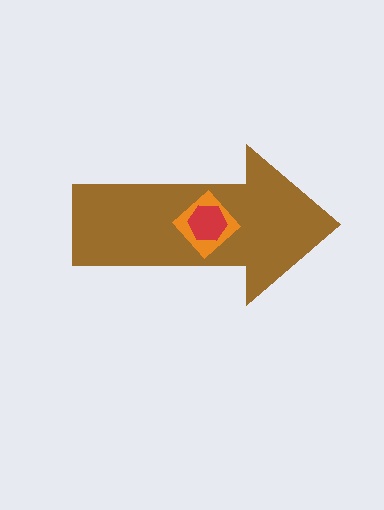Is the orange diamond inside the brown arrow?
Yes.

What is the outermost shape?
The brown arrow.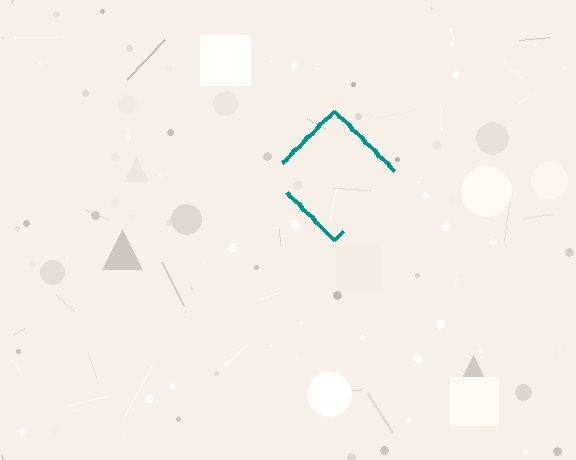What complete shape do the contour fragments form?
The contour fragments form a diamond.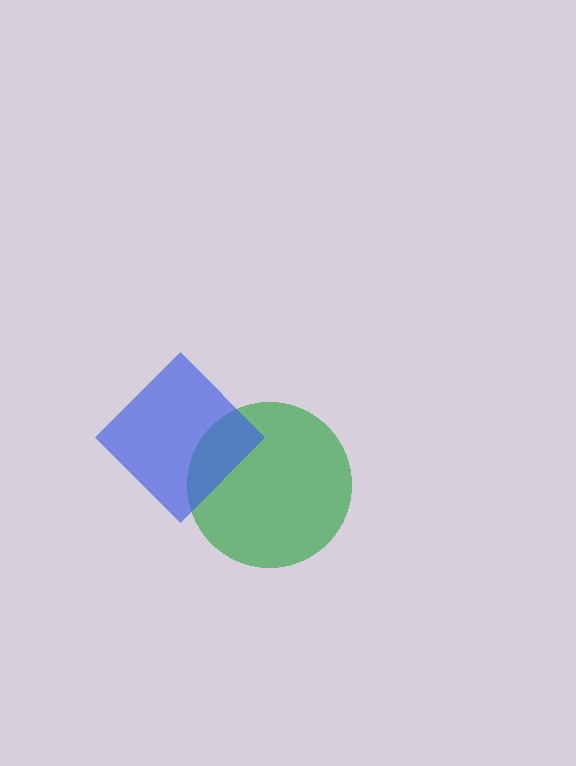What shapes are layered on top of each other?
The layered shapes are: a green circle, a blue diamond.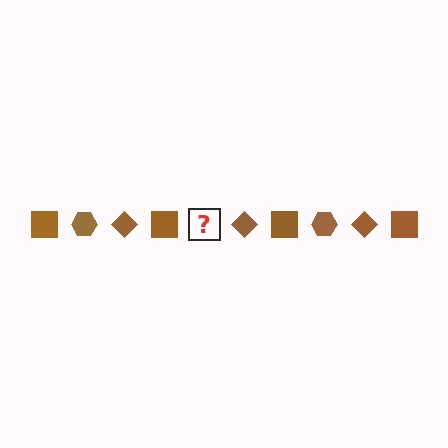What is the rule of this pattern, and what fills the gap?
The rule is that the pattern cycles through square, hexagon, diamond shapes in brown. The gap should be filled with a brown hexagon.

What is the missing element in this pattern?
The missing element is a brown hexagon.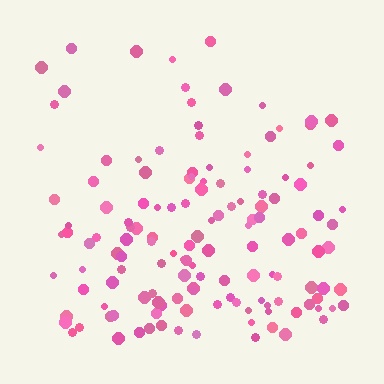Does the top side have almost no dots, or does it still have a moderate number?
Still a moderate number, just noticeably fewer than the bottom.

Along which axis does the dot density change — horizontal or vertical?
Vertical.